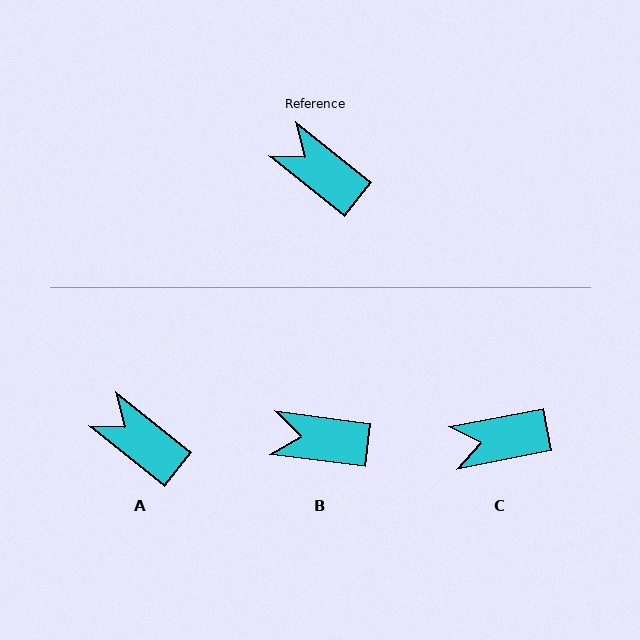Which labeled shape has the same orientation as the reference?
A.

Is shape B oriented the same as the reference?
No, it is off by about 31 degrees.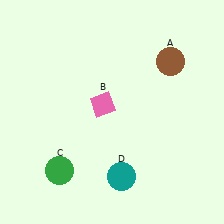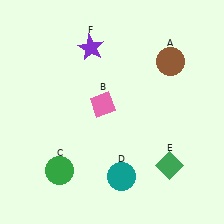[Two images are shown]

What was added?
A green diamond (E), a purple star (F) were added in Image 2.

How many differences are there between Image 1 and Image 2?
There are 2 differences between the two images.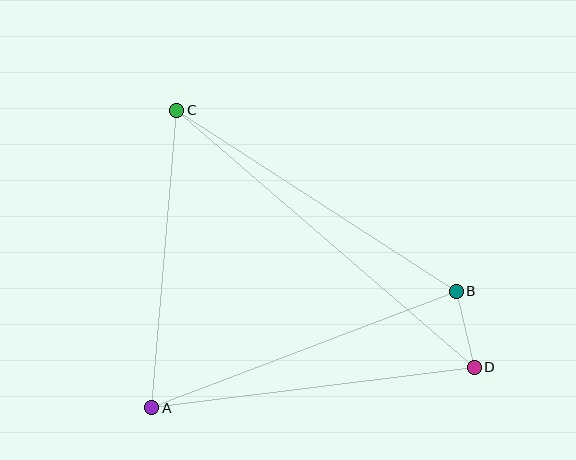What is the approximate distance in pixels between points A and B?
The distance between A and B is approximately 326 pixels.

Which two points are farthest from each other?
Points C and D are farthest from each other.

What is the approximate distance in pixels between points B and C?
The distance between B and C is approximately 333 pixels.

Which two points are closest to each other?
Points B and D are closest to each other.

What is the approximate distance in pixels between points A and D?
The distance between A and D is approximately 325 pixels.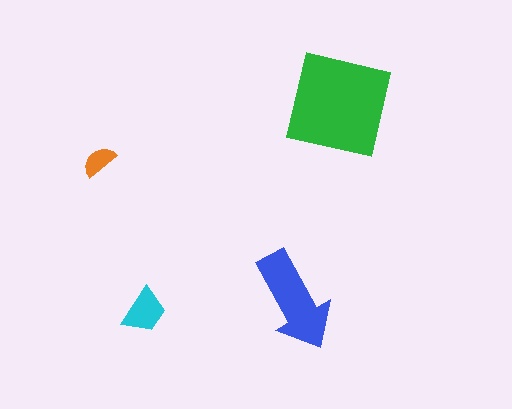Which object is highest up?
The green square is topmost.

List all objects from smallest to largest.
The orange semicircle, the cyan trapezoid, the blue arrow, the green square.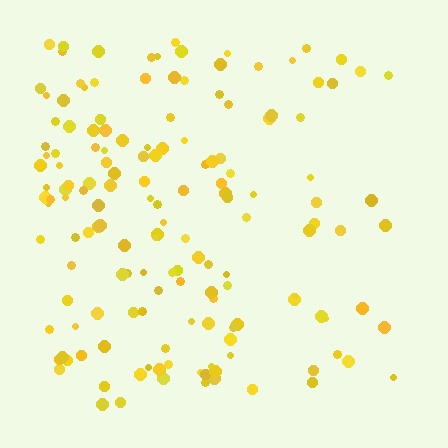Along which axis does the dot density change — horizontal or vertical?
Horizontal.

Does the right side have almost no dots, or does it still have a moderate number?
Still a moderate number, just noticeably fewer than the left.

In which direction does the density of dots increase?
From right to left, with the left side densest.